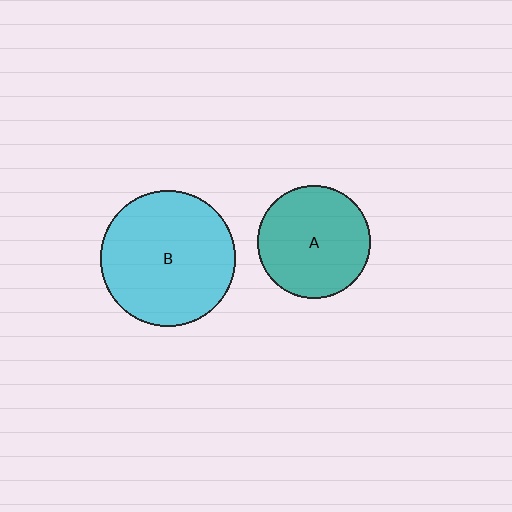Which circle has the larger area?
Circle B (cyan).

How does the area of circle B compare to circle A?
Approximately 1.4 times.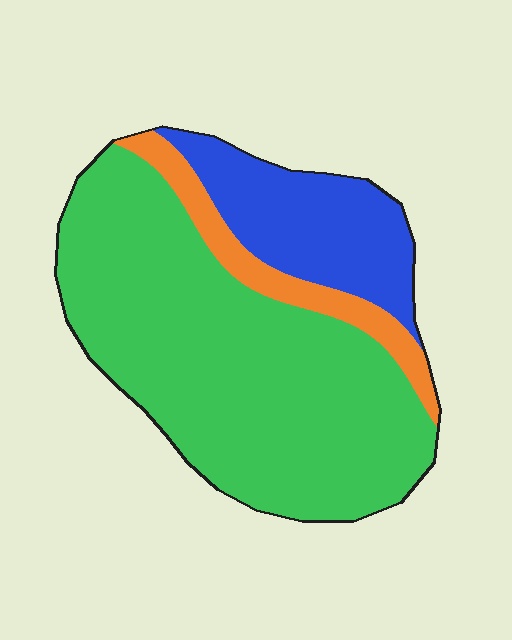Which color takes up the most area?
Green, at roughly 70%.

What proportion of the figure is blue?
Blue takes up about one fifth (1/5) of the figure.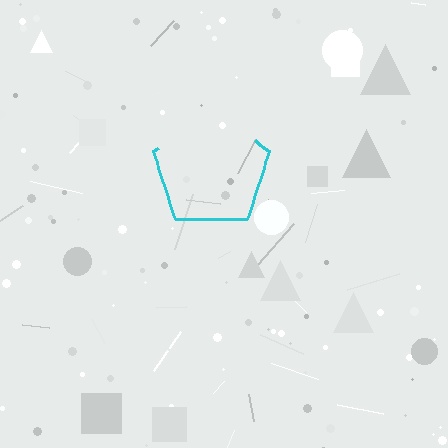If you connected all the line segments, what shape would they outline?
They would outline a pentagon.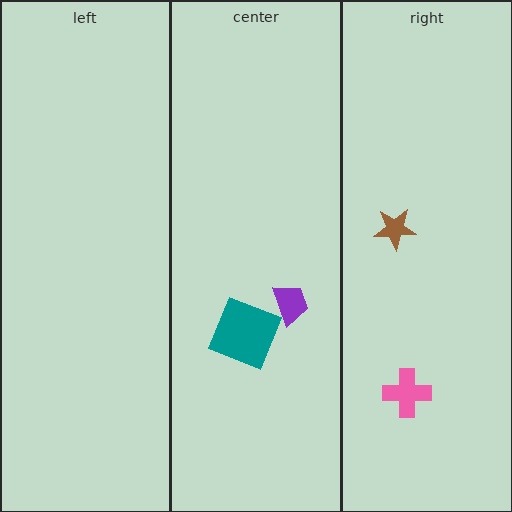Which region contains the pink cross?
The right region.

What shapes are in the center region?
The teal square, the purple trapezoid.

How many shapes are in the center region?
2.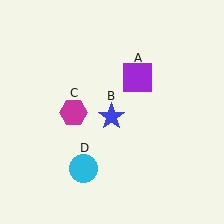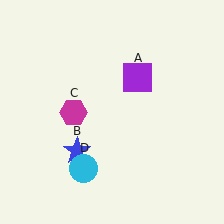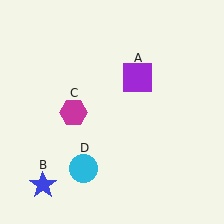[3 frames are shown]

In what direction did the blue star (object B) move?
The blue star (object B) moved down and to the left.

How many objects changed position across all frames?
1 object changed position: blue star (object B).